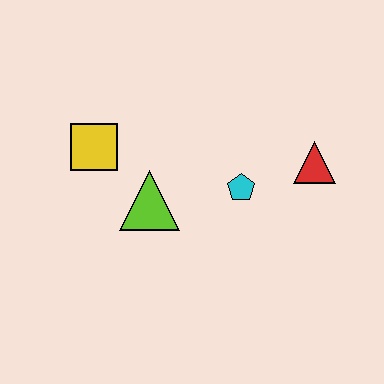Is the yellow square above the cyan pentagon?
Yes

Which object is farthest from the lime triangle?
The red triangle is farthest from the lime triangle.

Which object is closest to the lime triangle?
The yellow square is closest to the lime triangle.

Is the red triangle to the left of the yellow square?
No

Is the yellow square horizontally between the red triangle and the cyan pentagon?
No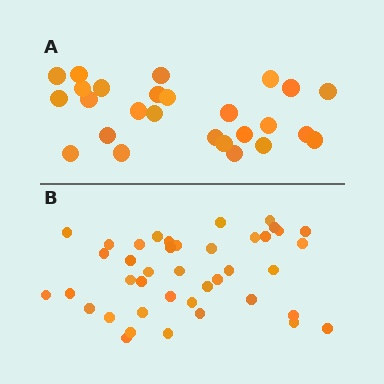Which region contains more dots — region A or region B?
Region B (the bottom region) has more dots.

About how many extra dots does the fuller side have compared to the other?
Region B has approximately 15 more dots than region A.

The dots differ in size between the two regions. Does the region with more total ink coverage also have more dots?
No. Region A has more total ink coverage because its dots are larger, but region B actually contains more individual dots. Total area can be misleading — the number of items is what matters here.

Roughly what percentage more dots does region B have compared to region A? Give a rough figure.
About 60% more.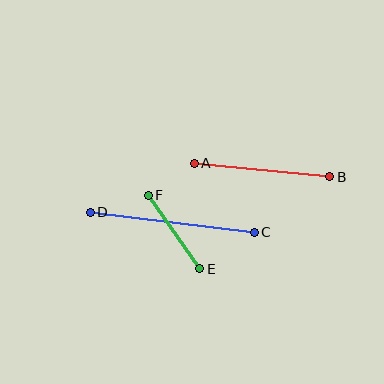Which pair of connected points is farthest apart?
Points C and D are farthest apart.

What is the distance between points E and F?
The distance is approximately 90 pixels.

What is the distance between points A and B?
The distance is approximately 136 pixels.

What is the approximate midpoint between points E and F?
The midpoint is at approximately (174, 232) pixels.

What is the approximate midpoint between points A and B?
The midpoint is at approximately (262, 170) pixels.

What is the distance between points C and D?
The distance is approximately 165 pixels.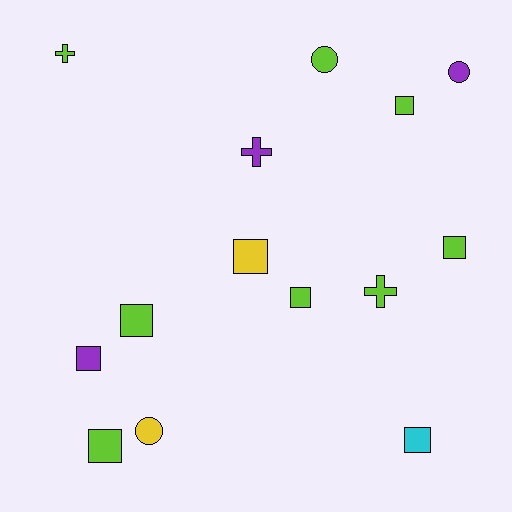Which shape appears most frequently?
Square, with 8 objects.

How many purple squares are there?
There is 1 purple square.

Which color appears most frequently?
Lime, with 8 objects.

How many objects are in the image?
There are 14 objects.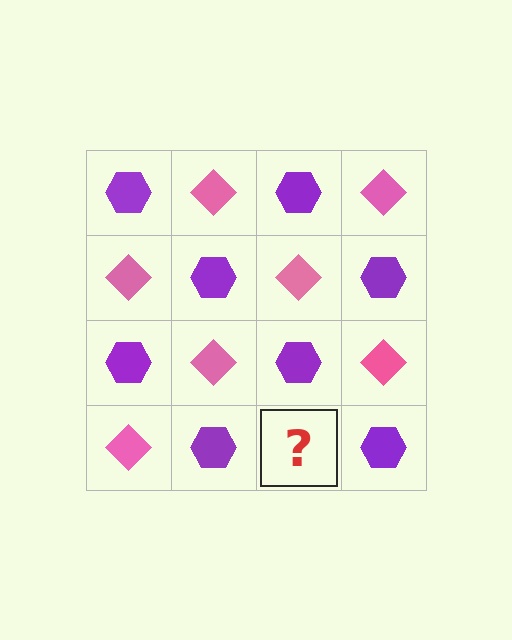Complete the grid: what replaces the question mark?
The question mark should be replaced with a pink diamond.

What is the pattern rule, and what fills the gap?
The rule is that it alternates purple hexagon and pink diamond in a checkerboard pattern. The gap should be filled with a pink diamond.